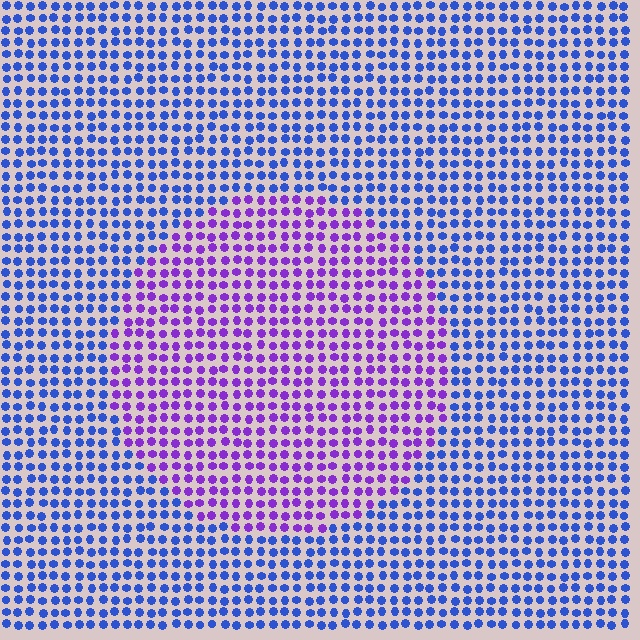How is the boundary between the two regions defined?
The boundary is defined purely by a slight shift in hue (about 48 degrees). Spacing, size, and orientation are identical on both sides.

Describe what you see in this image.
The image is filled with small blue elements in a uniform arrangement. A circle-shaped region is visible where the elements are tinted to a slightly different hue, forming a subtle color boundary.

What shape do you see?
I see a circle.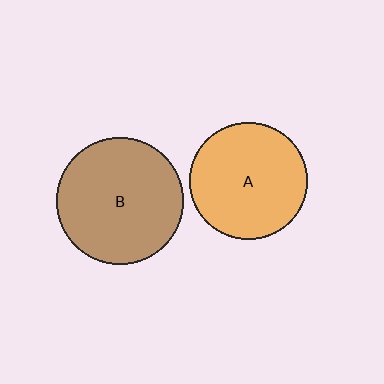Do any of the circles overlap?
No, none of the circles overlap.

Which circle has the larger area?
Circle B (brown).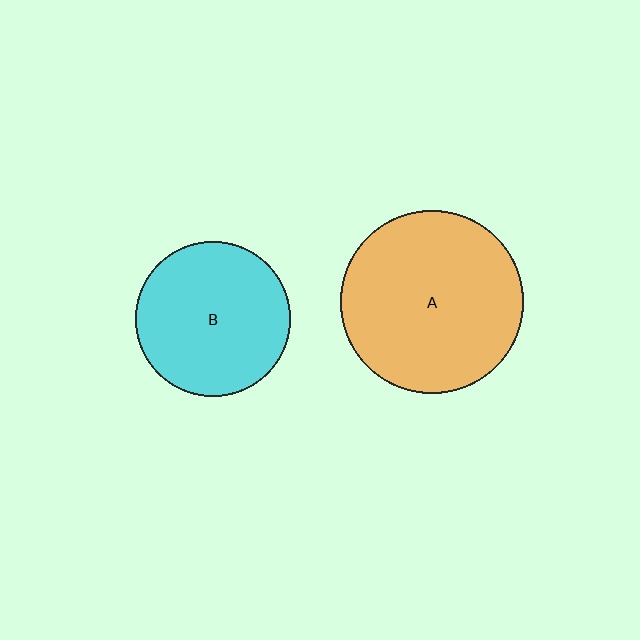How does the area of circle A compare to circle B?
Approximately 1.4 times.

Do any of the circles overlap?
No, none of the circles overlap.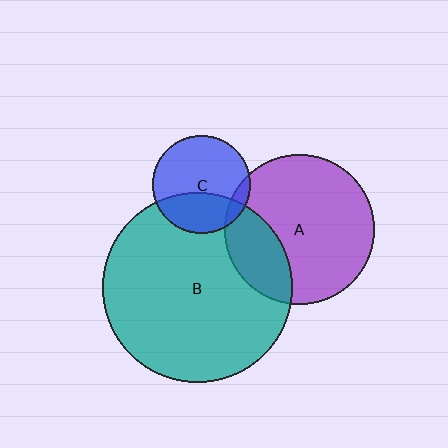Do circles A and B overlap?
Yes.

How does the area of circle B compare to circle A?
Approximately 1.6 times.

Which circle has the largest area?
Circle B (teal).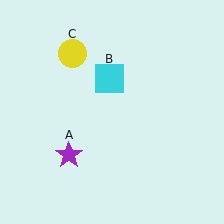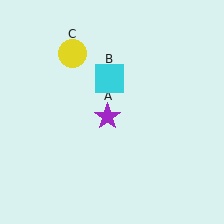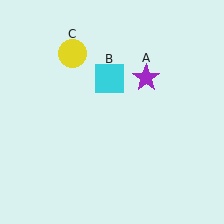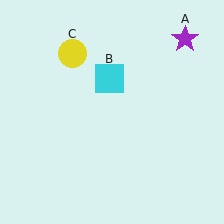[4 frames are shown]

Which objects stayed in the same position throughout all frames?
Cyan square (object B) and yellow circle (object C) remained stationary.